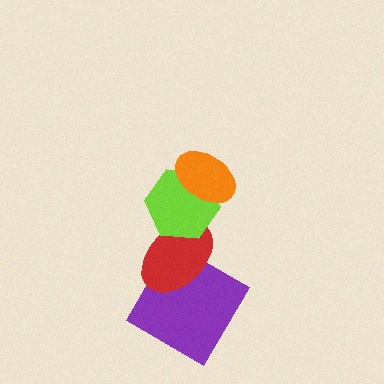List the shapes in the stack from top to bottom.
From top to bottom: the orange ellipse, the lime hexagon, the red ellipse, the purple diamond.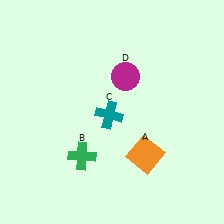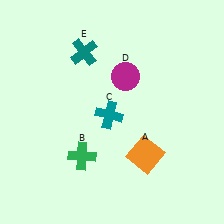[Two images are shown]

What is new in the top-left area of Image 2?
A teal cross (E) was added in the top-left area of Image 2.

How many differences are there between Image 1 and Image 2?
There is 1 difference between the two images.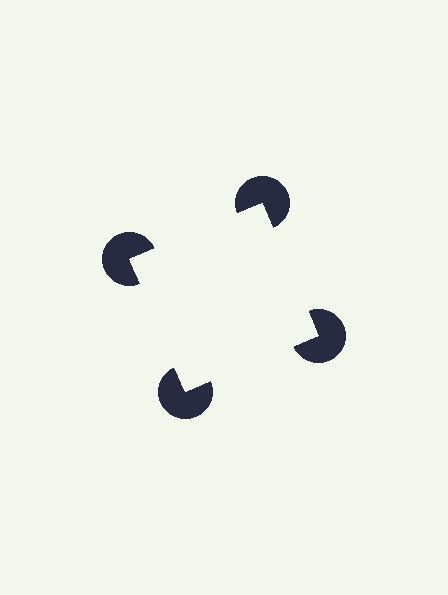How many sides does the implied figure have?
4 sides.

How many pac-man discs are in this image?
There are 4 — one at each vertex of the illusory square.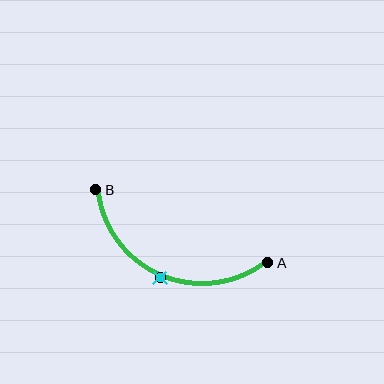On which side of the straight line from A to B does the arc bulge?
The arc bulges below the straight line connecting A and B.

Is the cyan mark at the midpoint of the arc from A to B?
Yes. The cyan mark lies on the arc at equal arc-length from both A and B — it is the arc midpoint.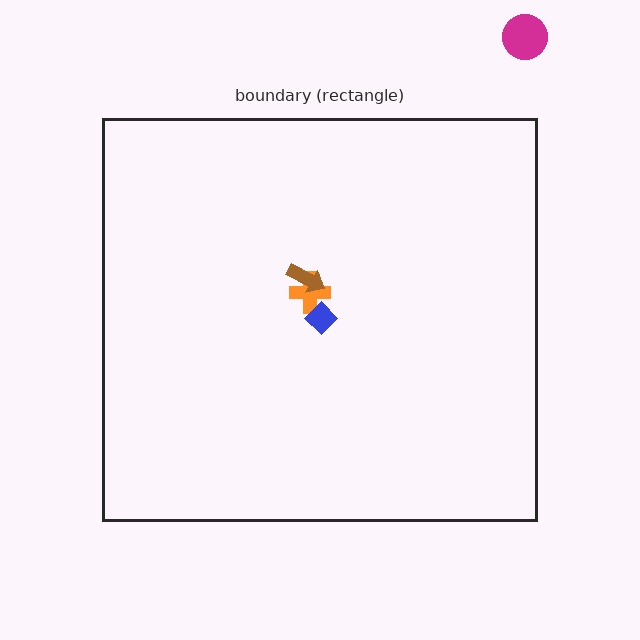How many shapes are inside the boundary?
3 inside, 1 outside.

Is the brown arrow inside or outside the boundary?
Inside.